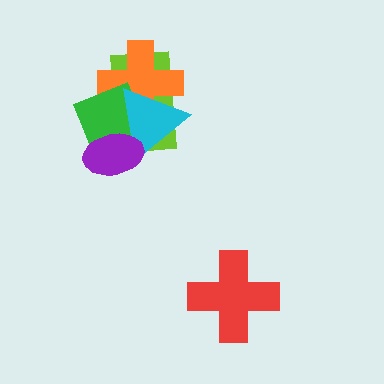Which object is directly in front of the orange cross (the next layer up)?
The green square is directly in front of the orange cross.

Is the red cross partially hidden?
No, no other shape covers it.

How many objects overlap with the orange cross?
3 objects overlap with the orange cross.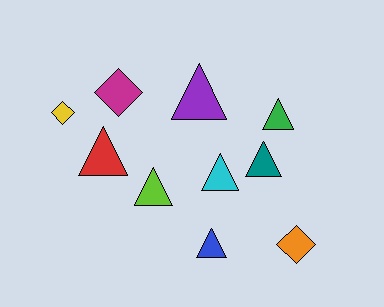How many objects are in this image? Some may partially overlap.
There are 10 objects.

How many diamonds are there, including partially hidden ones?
There are 3 diamonds.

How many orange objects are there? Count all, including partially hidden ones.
There is 1 orange object.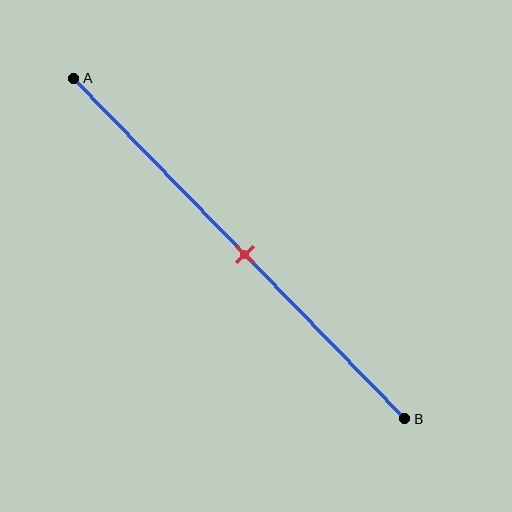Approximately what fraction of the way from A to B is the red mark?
The red mark is approximately 50% of the way from A to B.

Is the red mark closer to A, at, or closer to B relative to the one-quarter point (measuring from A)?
The red mark is closer to point B than the one-quarter point of segment AB.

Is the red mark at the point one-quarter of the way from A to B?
No, the mark is at about 50% from A, not at the 25% one-quarter point.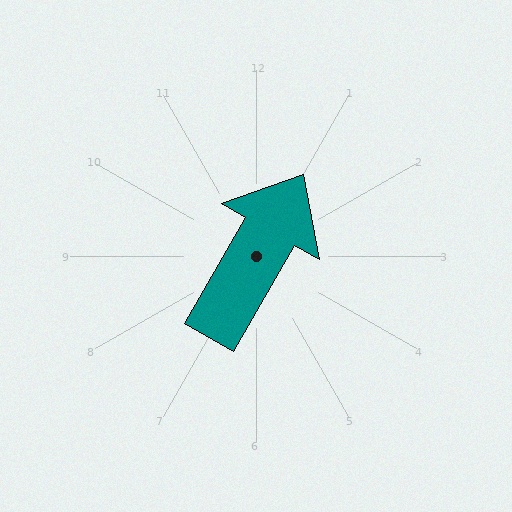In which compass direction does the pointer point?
Northeast.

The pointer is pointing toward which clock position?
Roughly 1 o'clock.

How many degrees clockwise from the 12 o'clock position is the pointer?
Approximately 30 degrees.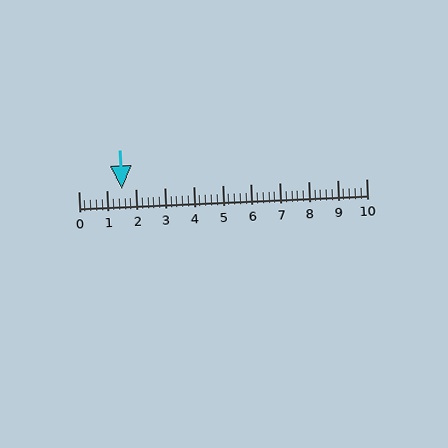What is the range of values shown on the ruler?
The ruler shows values from 0 to 10.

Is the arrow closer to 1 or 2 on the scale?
The arrow is closer to 2.